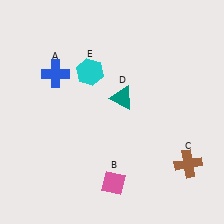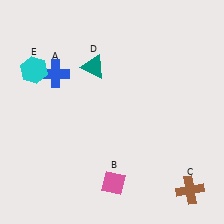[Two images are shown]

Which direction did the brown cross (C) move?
The brown cross (C) moved down.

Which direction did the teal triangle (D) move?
The teal triangle (D) moved up.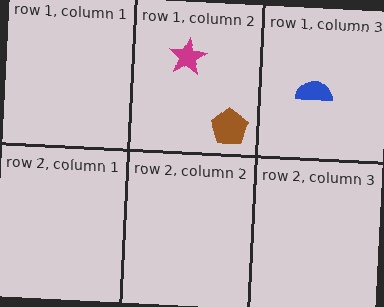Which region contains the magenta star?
The row 1, column 2 region.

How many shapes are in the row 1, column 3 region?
1.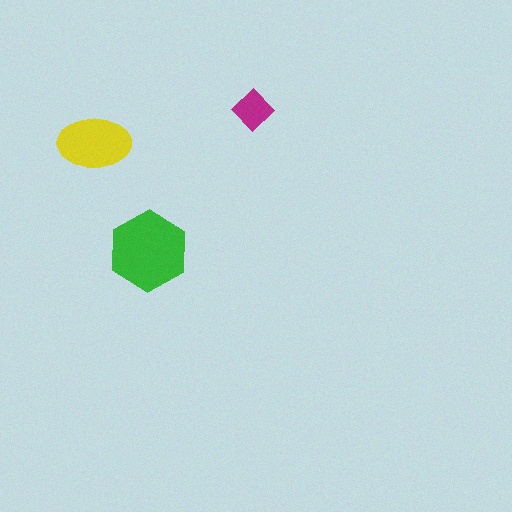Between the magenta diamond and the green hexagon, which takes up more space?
The green hexagon.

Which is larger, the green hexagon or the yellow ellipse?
The green hexagon.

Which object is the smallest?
The magenta diamond.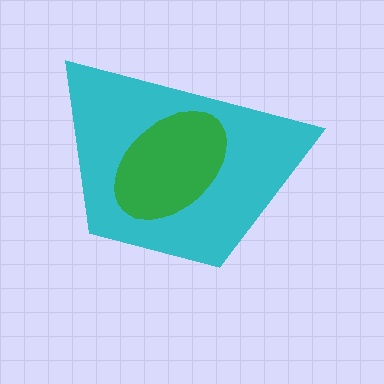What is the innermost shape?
The green ellipse.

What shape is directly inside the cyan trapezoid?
The green ellipse.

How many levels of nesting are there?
2.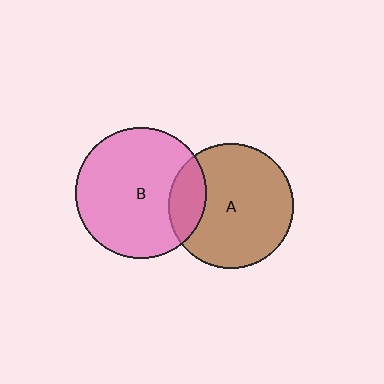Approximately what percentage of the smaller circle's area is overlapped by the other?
Approximately 20%.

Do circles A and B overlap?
Yes.